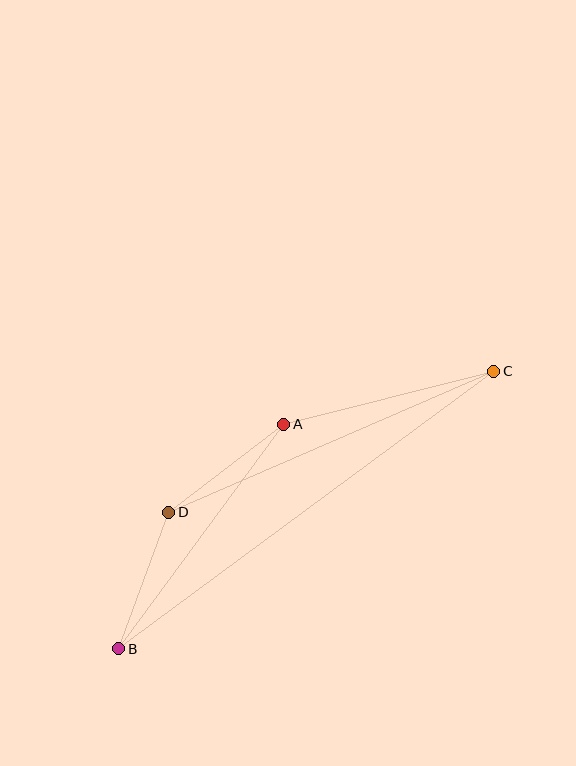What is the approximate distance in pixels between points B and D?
The distance between B and D is approximately 145 pixels.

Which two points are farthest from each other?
Points B and C are farthest from each other.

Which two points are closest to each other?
Points A and D are closest to each other.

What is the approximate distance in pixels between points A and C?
The distance between A and C is approximately 217 pixels.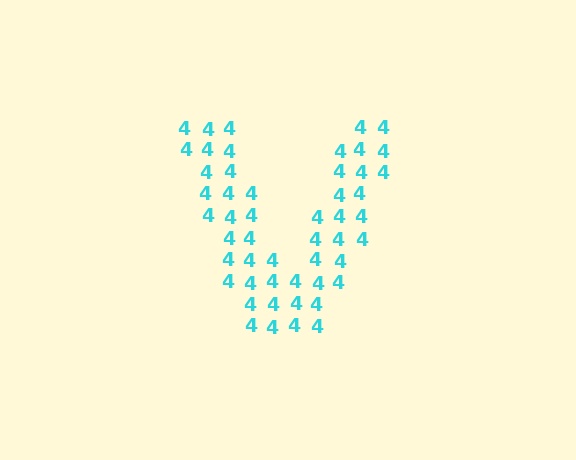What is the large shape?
The large shape is the letter V.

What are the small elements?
The small elements are digit 4's.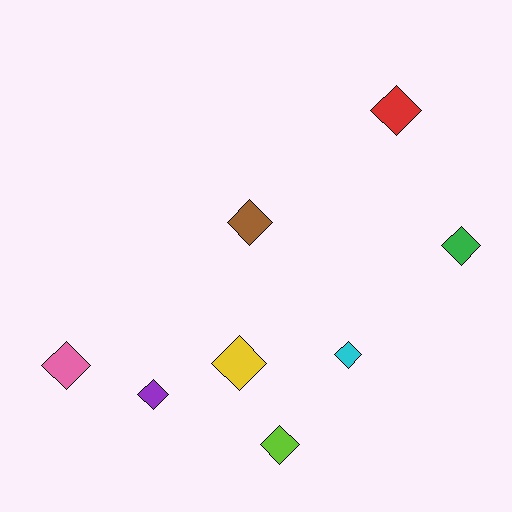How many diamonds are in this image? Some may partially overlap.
There are 8 diamonds.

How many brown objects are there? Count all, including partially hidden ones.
There is 1 brown object.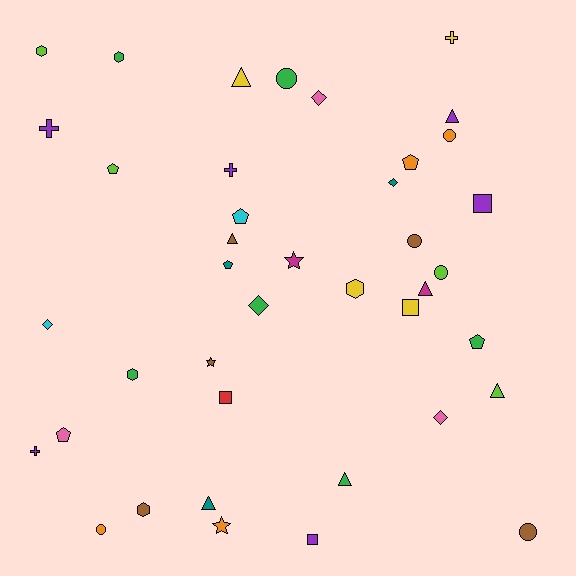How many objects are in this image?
There are 40 objects.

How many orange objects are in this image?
There are 4 orange objects.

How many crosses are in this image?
There are 4 crosses.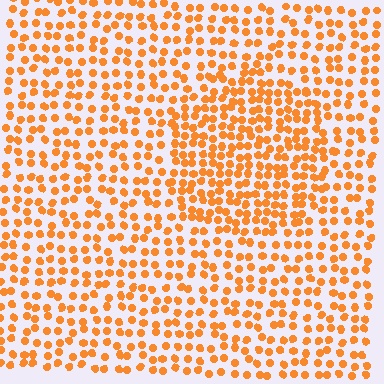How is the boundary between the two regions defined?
The boundary is defined by a change in element density (approximately 1.6x ratio). All elements are the same color, size, and shape.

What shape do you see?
I see a circle.